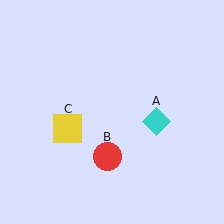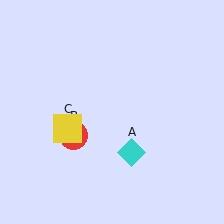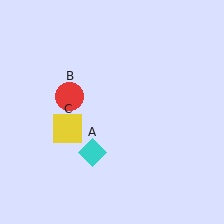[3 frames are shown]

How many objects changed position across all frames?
2 objects changed position: cyan diamond (object A), red circle (object B).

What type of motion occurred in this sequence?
The cyan diamond (object A), red circle (object B) rotated clockwise around the center of the scene.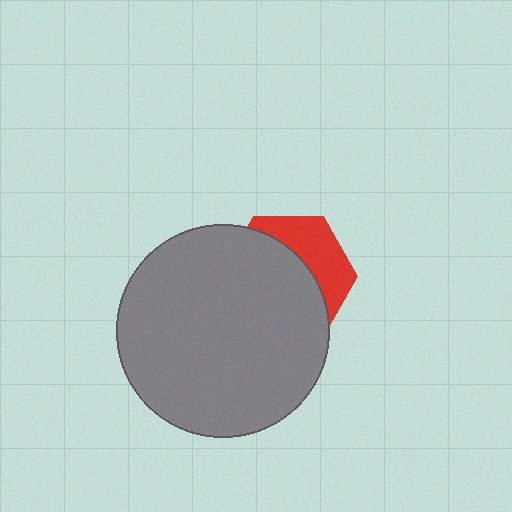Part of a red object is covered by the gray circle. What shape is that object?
It is a hexagon.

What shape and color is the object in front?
The object in front is a gray circle.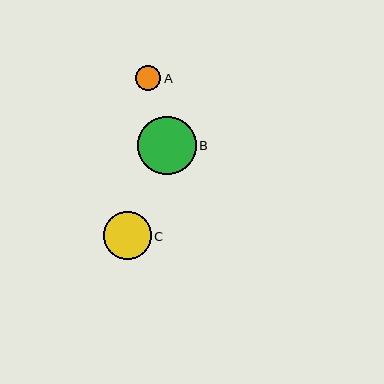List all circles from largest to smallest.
From largest to smallest: B, C, A.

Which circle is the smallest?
Circle A is the smallest with a size of approximately 26 pixels.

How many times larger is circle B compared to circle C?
Circle B is approximately 1.2 times the size of circle C.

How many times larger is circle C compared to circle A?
Circle C is approximately 1.9 times the size of circle A.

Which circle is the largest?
Circle B is the largest with a size of approximately 58 pixels.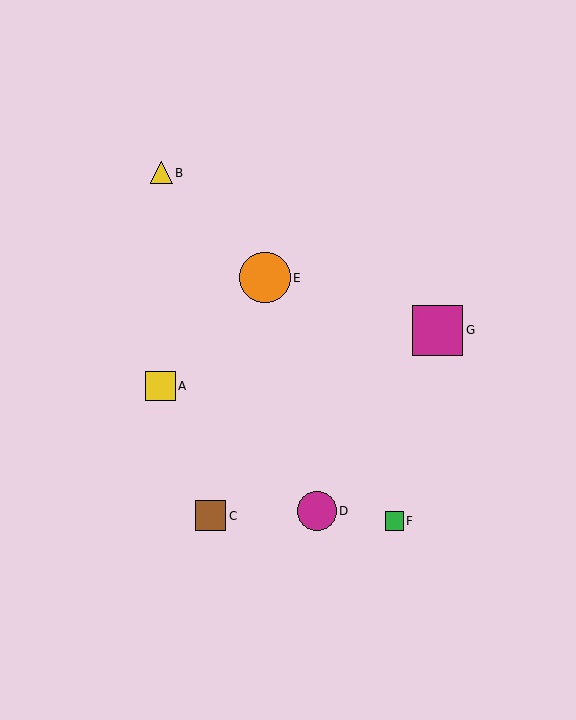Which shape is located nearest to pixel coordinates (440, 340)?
The magenta square (labeled G) at (437, 330) is nearest to that location.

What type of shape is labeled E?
Shape E is an orange circle.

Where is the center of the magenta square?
The center of the magenta square is at (437, 330).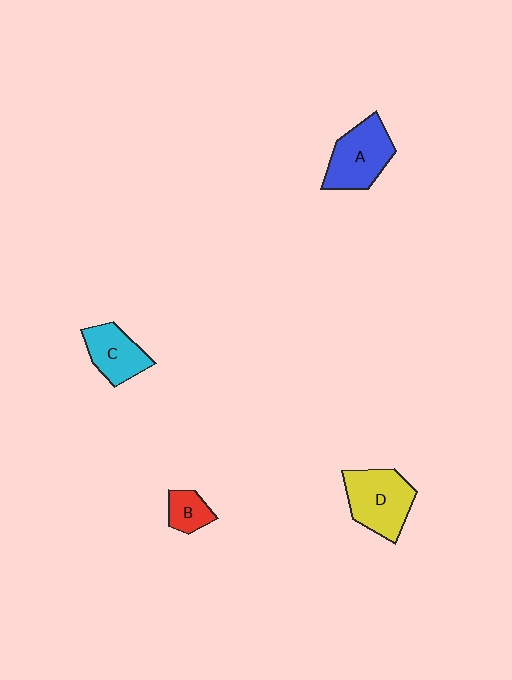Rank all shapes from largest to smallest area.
From largest to smallest: D (yellow), A (blue), C (cyan), B (red).